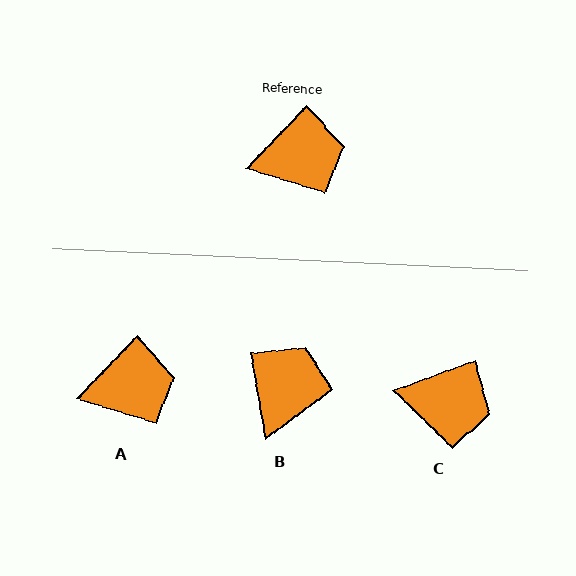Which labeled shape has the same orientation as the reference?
A.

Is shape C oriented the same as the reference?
No, it is off by about 26 degrees.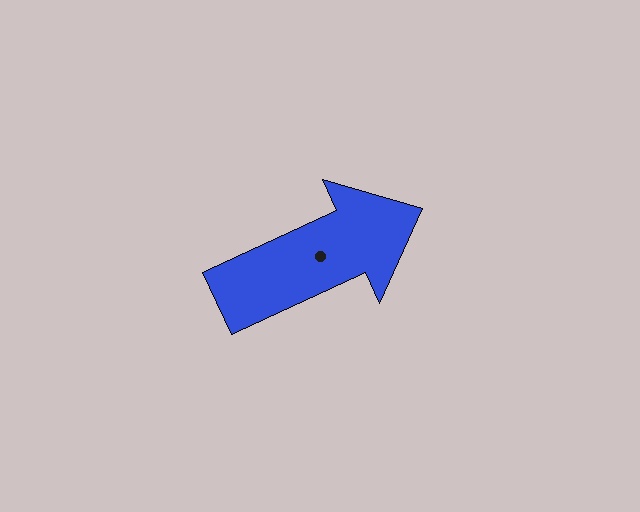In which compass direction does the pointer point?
Northeast.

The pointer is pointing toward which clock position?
Roughly 2 o'clock.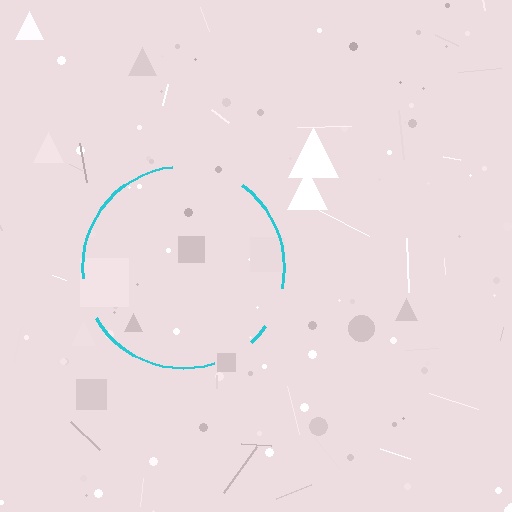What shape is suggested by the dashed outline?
The dashed outline suggests a circle.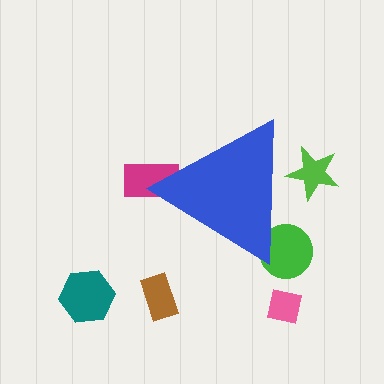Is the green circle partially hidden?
Yes, the green circle is partially hidden behind the blue triangle.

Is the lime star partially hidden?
Yes, the lime star is partially hidden behind the blue triangle.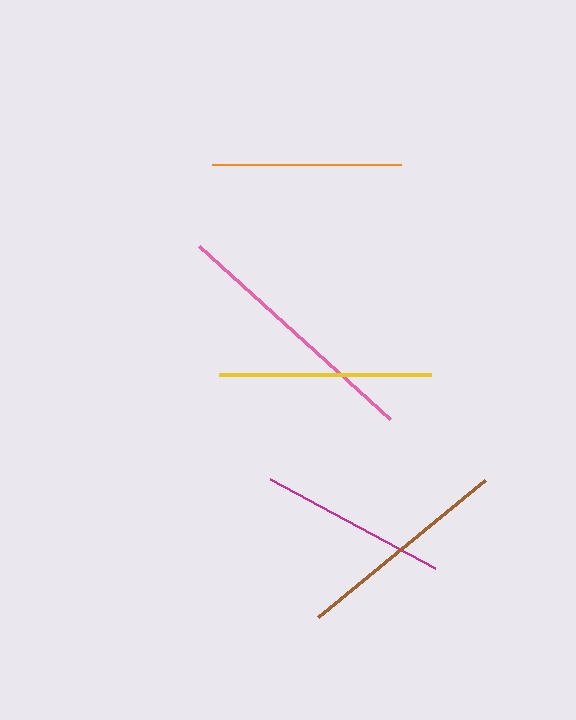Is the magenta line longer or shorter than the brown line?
The brown line is longer than the magenta line.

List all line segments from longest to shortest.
From longest to shortest: pink, brown, yellow, orange, magenta.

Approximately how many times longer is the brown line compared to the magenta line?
The brown line is approximately 1.2 times the length of the magenta line.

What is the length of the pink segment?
The pink segment is approximately 258 pixels long.